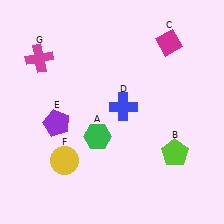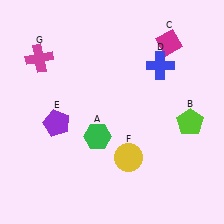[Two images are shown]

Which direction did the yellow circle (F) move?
The yellow circle (F) moved right.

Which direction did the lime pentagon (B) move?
The lime pentagon (B) moved up.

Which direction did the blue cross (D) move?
The blue cross (D) moved up.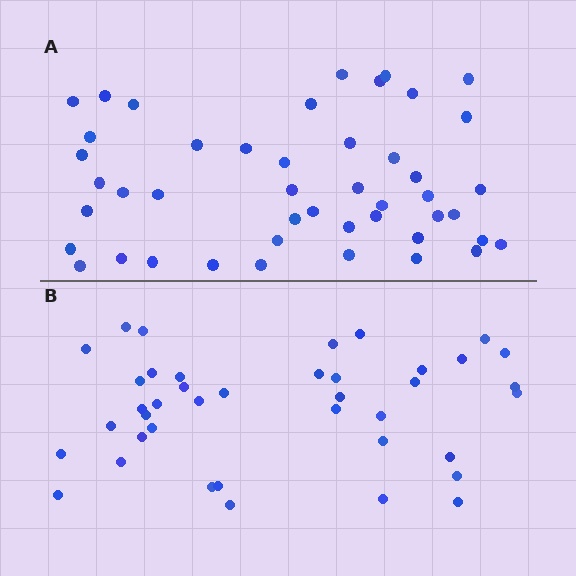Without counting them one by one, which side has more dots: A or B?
Region A (the top region) has more dots.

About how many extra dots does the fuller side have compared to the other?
Region A has about 6 more dots than region B.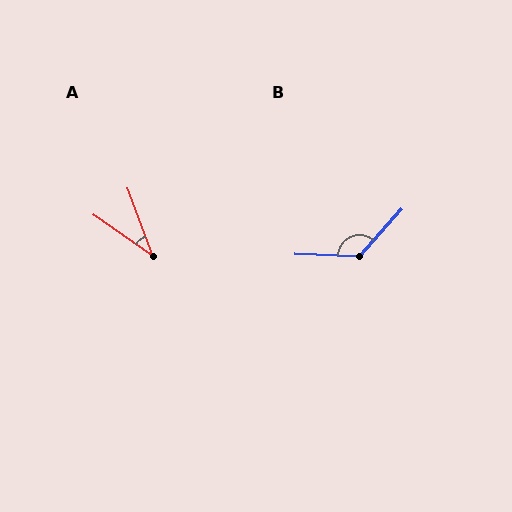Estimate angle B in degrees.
Approximately 130 degrees.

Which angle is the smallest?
A, at approximately 35 degrees.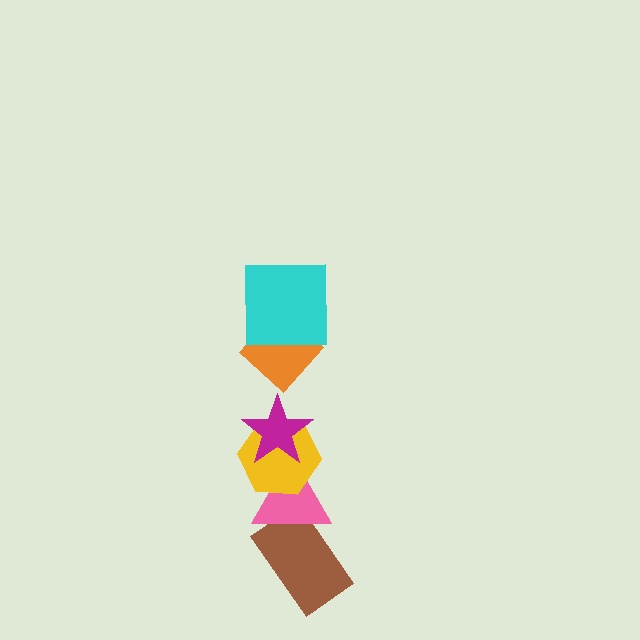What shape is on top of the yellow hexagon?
The magenta star is on top of the yellow hexagon.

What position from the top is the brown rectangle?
The brown rectangle is 6th from the top.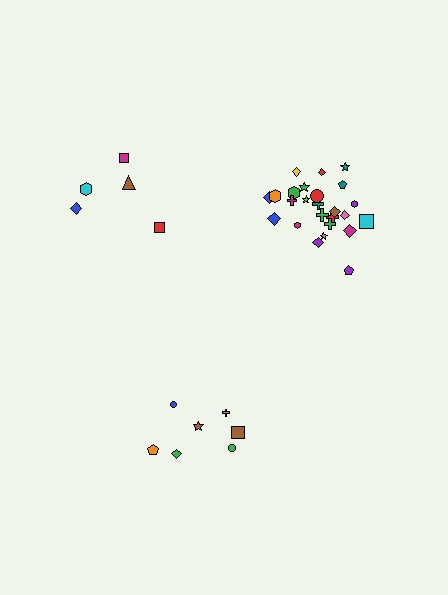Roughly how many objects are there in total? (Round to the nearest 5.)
Roughly 35 objects in total.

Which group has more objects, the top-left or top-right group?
The top-right group.